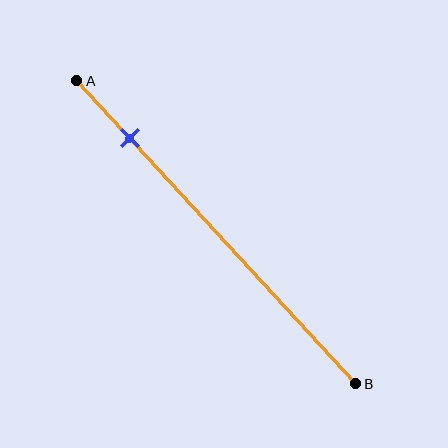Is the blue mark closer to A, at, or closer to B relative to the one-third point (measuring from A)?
The blue mark is closer to point A than the one-third point of segment AB.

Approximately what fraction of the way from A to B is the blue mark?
The blue mark is approximately 20% of the way from A to B.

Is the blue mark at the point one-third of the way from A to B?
No, the mark is at about 20% from A, not at the 33% one-third point.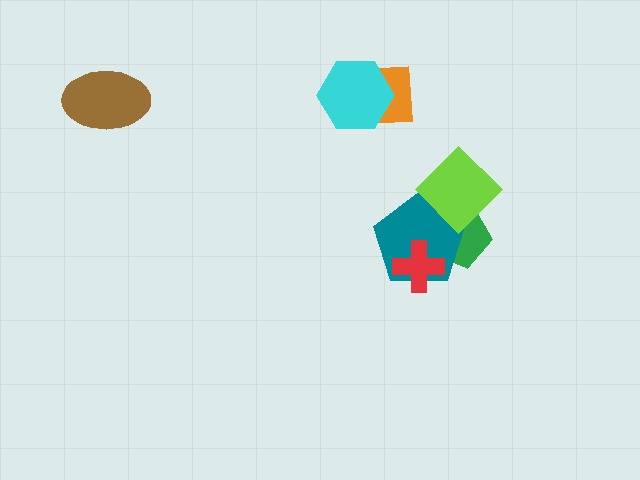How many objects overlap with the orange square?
1 object overlaps with the orange square.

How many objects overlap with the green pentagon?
3 objects overlap with the green pentagon.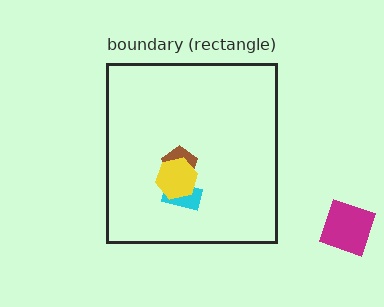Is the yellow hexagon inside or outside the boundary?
Inside.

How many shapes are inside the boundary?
3 inside, 1 outside.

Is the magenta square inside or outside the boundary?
Outside.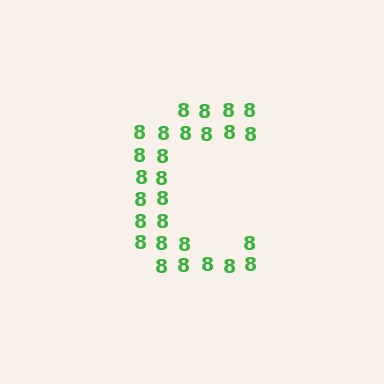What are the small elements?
The small elements are digit 8's.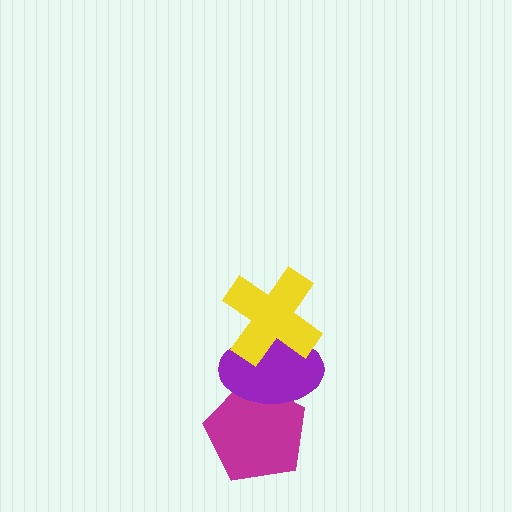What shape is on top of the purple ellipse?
The yellow cross is on top of the purple ellipse.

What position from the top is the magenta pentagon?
The magenta pentagon is 3rd from the top.